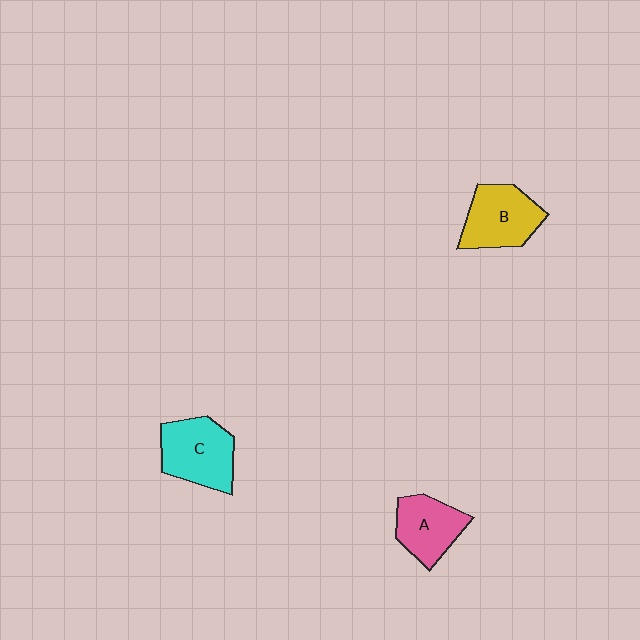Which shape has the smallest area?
Shape A (pink).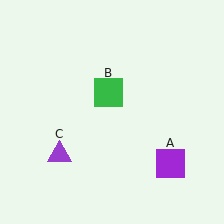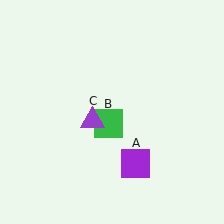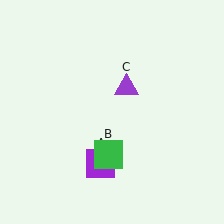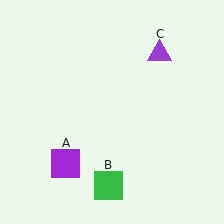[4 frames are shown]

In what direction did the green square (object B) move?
The green square (object B) moved down.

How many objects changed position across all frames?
3 objects changed position: purple square (object A), green square (object B), purple triangle (object C).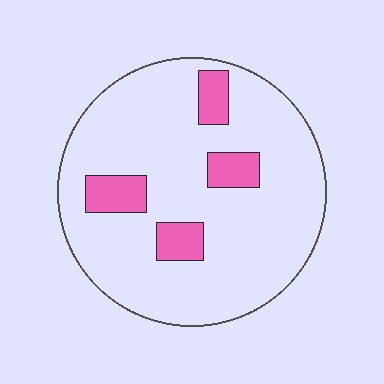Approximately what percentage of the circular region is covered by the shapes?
Approximately 15%.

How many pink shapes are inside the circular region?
4.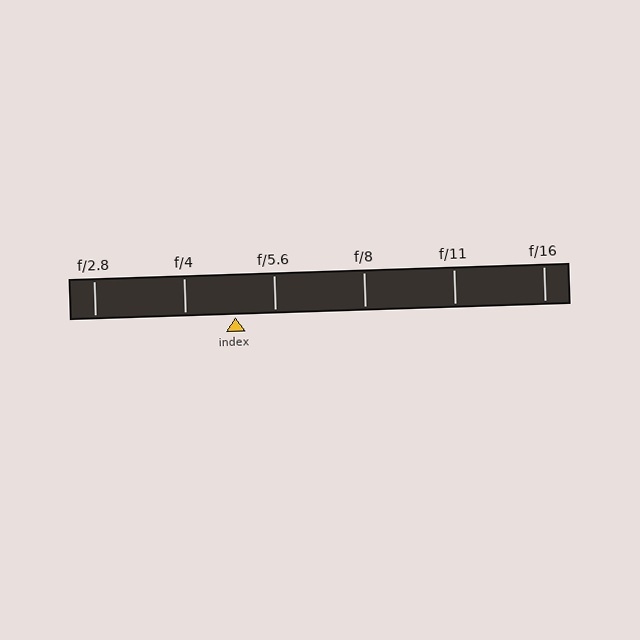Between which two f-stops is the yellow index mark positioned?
The index mark is between f/4 and f/5.6.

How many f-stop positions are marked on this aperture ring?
There are 6 f-stop positions marked.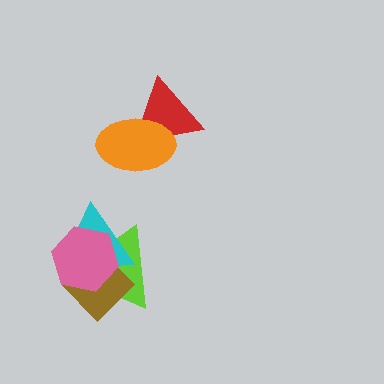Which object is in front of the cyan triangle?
The pink hexagon is in front of the cyan triangle.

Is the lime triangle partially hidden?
Yes, it is partially covered by another shape.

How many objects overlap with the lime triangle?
3 objects overlap with the lime triangle.